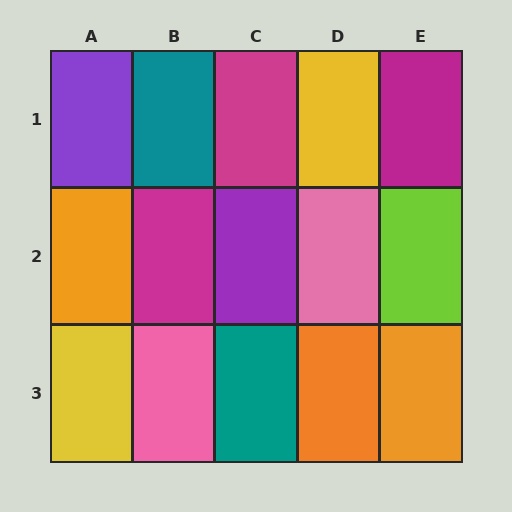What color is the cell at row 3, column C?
Teal.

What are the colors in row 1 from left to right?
Purple, teal, magenta, yellow, magenta.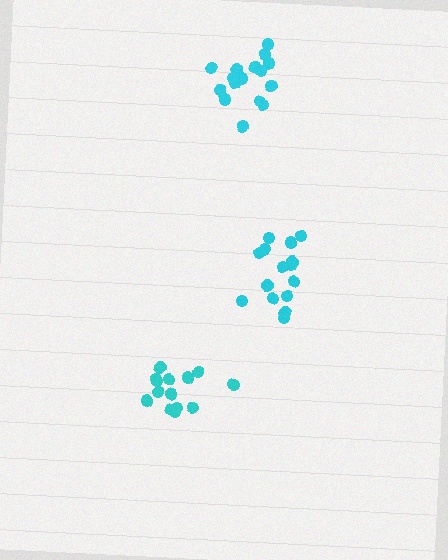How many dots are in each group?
Group 1: 14 dots, Group 2: 16 dots, Group 3: 15 dots (45 total).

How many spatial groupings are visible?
There are 3 spatial groupings.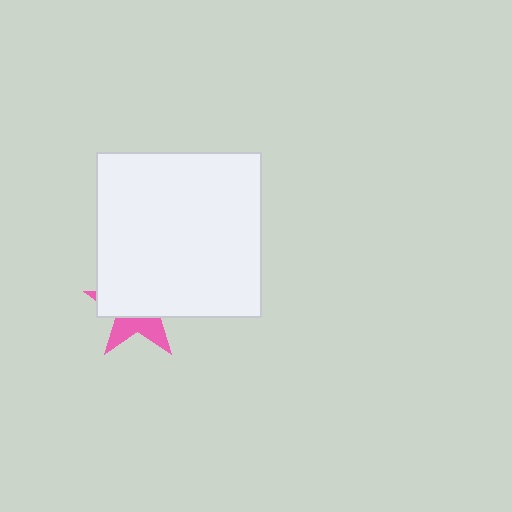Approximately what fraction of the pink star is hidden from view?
Roughly 64% of the pink star is hidden behind the white square.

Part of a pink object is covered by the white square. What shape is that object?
It is a star.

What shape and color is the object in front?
The object in front is a white square.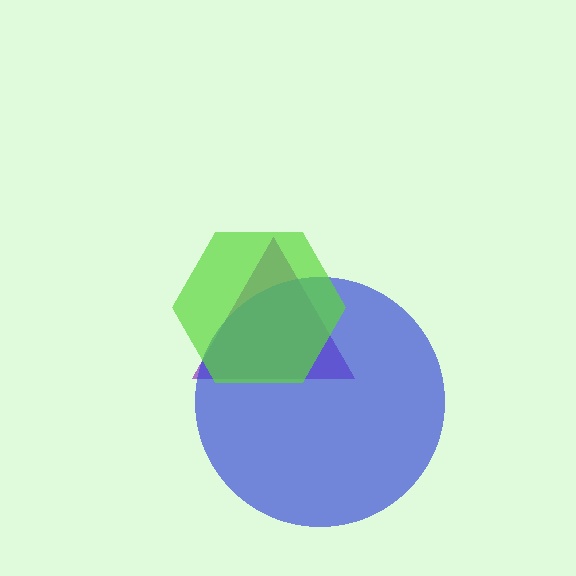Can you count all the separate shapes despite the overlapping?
Yes, there are 3 separate shapes.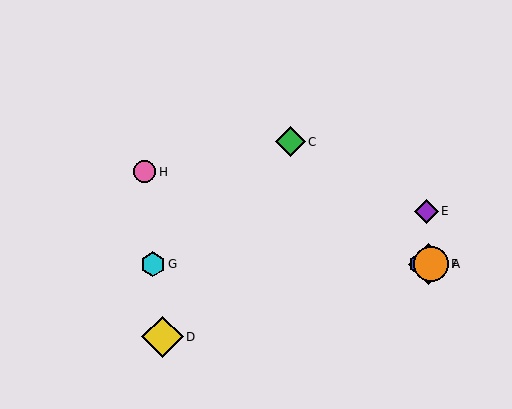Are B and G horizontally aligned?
Yes, both are at y≈264.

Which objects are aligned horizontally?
Objects A, B, F, G are aligned horizontally.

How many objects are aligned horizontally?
4 objects (A, B, F, G) are aligned horizontally.